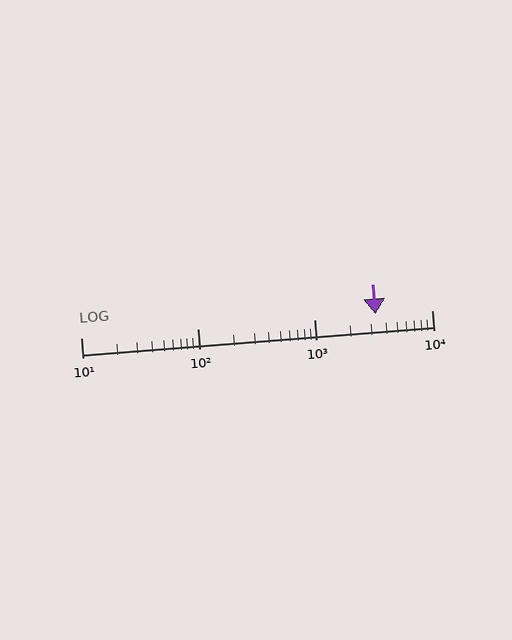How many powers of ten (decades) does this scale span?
The scale spans 3 decades, from 10 to 10000.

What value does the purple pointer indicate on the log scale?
The pointer indicates approximately 3300.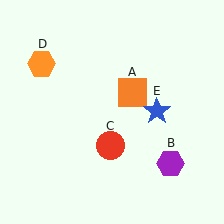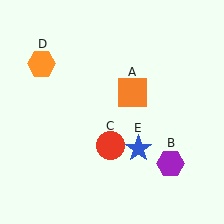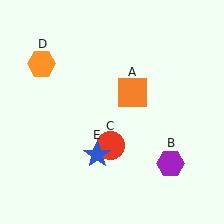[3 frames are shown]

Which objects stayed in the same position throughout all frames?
Orange square (object A) and purple hexagon (object B) and red circle (object C) and orange hexagon (object D) remained stationary.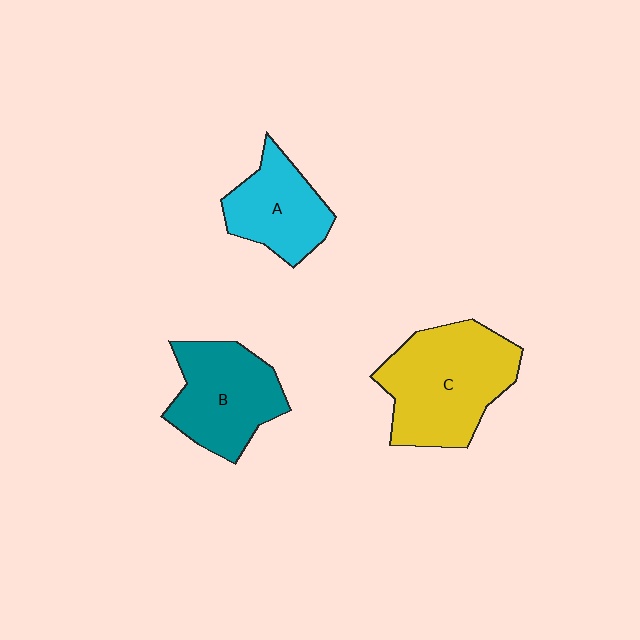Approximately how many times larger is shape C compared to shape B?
Approximately 1.3 times.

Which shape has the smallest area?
Shape A (cyan).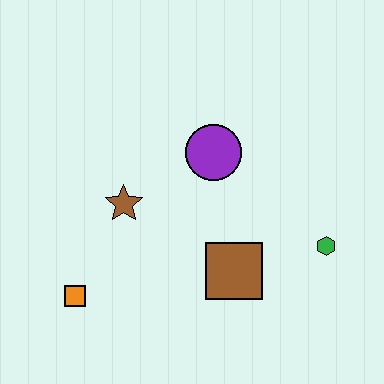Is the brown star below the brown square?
No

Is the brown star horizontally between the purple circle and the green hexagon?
No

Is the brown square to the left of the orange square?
No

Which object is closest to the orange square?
The brown star is closest to the orange square.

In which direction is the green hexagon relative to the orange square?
The green hexagon is to the right of the orange square.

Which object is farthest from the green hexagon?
The orange square is farthest from the green hexagon.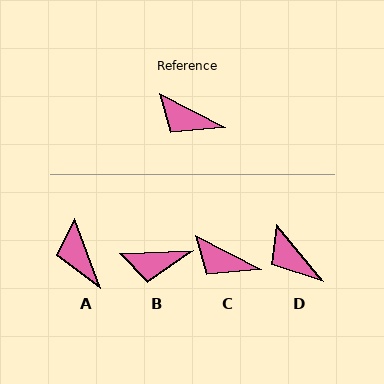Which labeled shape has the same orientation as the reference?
C.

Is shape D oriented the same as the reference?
No, it is off by about 23 degrees.